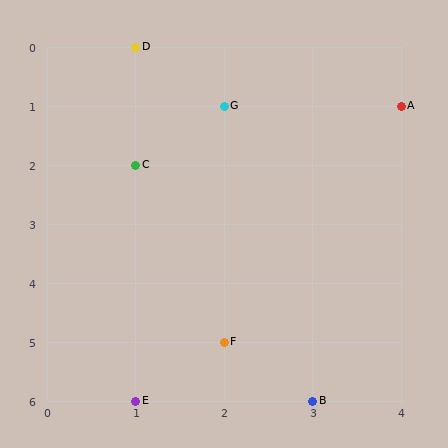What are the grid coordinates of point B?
Point B is at grid coordinates (3, 6).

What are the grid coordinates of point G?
Point G is at grid coordinates (2, 1).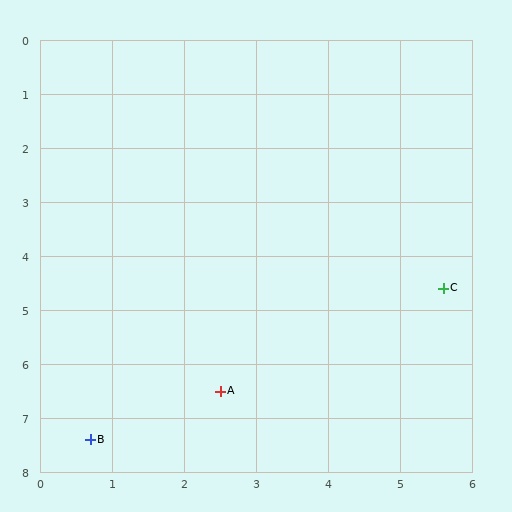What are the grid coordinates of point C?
Point C is at approximately (5.6, 4.6).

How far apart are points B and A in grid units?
Points B and A are about 2.0 grid units apart.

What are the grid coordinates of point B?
Point B is at approximately (0.7, 7.4).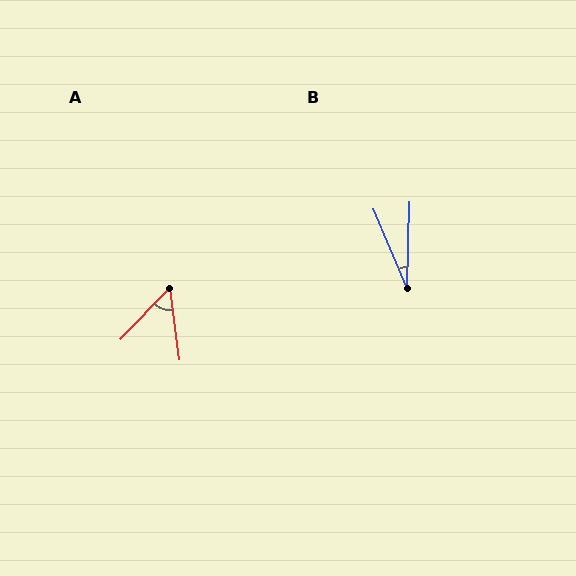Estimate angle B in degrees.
Approximately 25 degrees.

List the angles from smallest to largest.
B (25°), A (51°).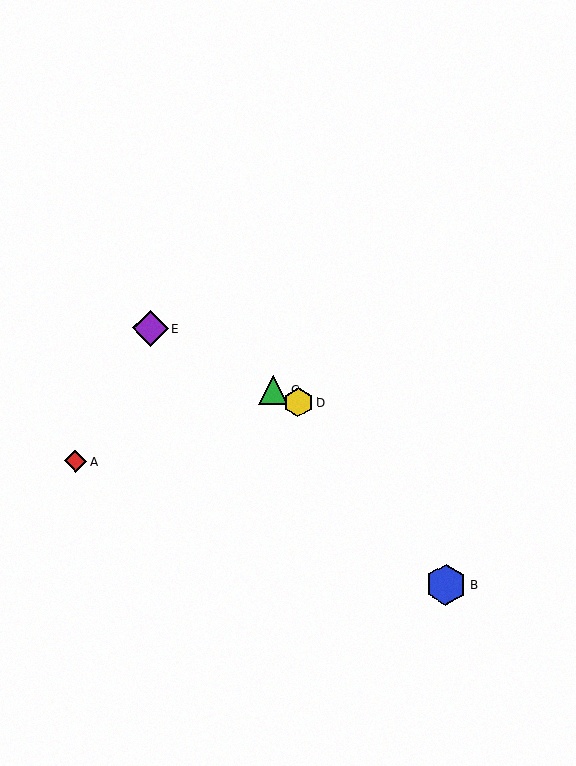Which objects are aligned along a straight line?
Objects C, D, E are aligned along a straight line.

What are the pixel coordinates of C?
Object C is at (273, 390).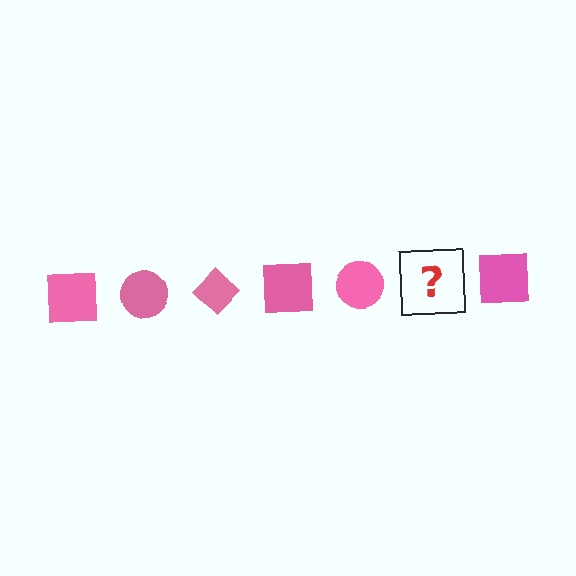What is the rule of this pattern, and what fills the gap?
The rule is that the pattern cycles through square, circle, diamond shapes in pink. The gap should be filled with a pink diamond.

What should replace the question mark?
The question mark should be replaced with a pink diamond.